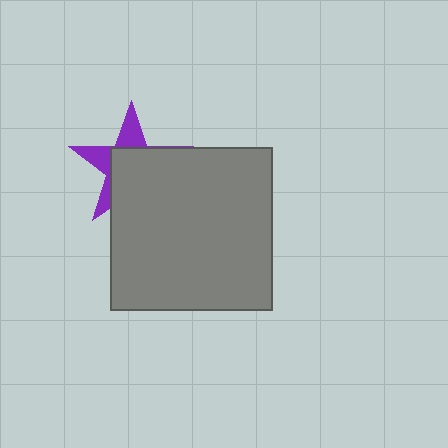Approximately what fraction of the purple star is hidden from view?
Roughly 63% of the purple star is hidden behind the gray square.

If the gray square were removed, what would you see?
You would see the complete purple star.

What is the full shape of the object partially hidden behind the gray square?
The partially hidden object is a purple star.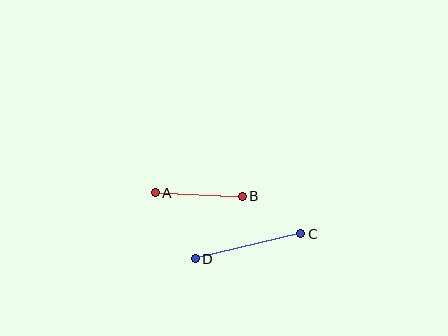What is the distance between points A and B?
The distance is approximately 87 pixels.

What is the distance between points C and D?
The distance is approximately 108 pixels.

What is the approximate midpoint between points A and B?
The midpoint is at approximately (199, 195) pixels.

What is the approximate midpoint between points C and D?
The midpoint is at approximately (248, 246) pixels.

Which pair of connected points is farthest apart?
Points C and D are farthest apart.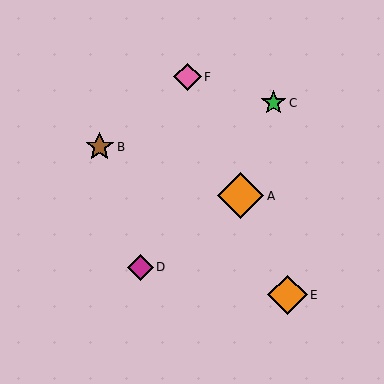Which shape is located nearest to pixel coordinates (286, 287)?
The orange diamond (labeled E) at (288, 295) is nearest to that location.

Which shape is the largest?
The orange diamond (labeled A) is the largest.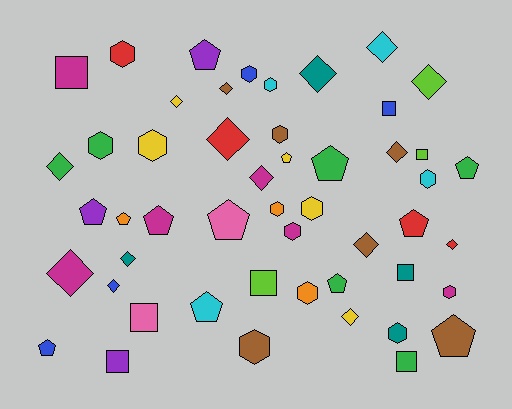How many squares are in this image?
There are 8 squares.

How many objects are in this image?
There are 50 objects.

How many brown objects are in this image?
There are 6 brown objects.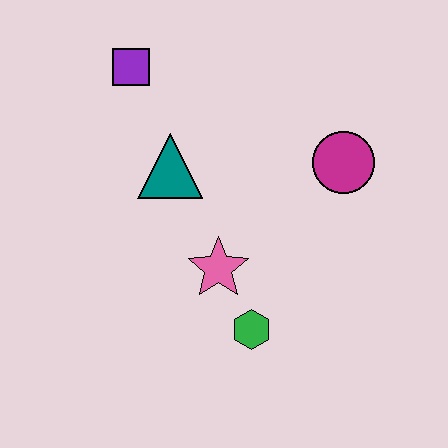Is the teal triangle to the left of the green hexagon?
Yes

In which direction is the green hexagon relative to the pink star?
The green hexagon is below the pink star.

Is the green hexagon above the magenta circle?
No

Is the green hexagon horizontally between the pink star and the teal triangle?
No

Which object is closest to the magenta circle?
The pink star is closest to the magenta circle.